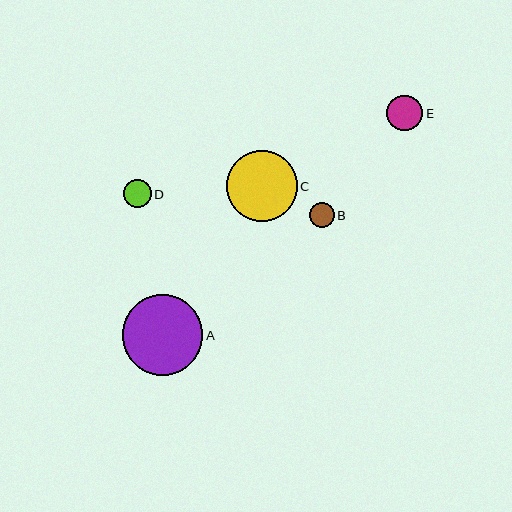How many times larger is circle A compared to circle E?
Circle A is approximately 2.3 times the size of circle E.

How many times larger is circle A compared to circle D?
Circle A is approximately 2.9 times the size of circle D.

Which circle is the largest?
Circle A is the largest with a size of approximately 81 pixels.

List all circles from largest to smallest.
From largest to smallest: A, C, E, D, B.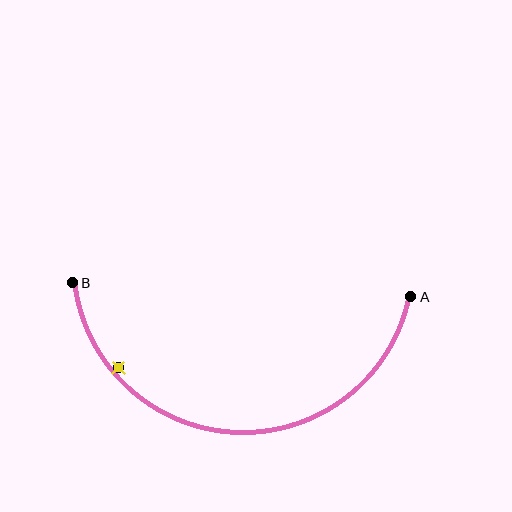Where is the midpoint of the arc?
The arc midpoint is the point on the curve farthest from the straight line joining A and B. It sits below that line.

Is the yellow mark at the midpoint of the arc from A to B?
No — the yellow mark does not lie on the arc at all. It sits slightly inside the curve.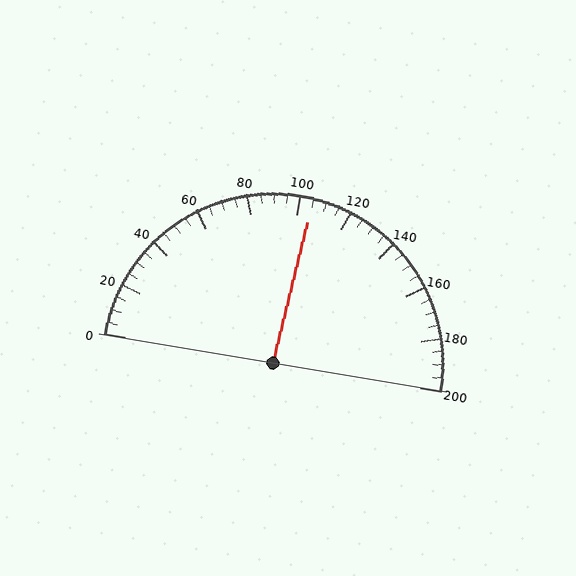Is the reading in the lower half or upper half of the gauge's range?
The reading is in the upper half of the range (0 to 200).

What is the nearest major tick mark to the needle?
The nearest major tick mark is 100.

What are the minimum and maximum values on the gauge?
The gauge ranges from 0 to 200.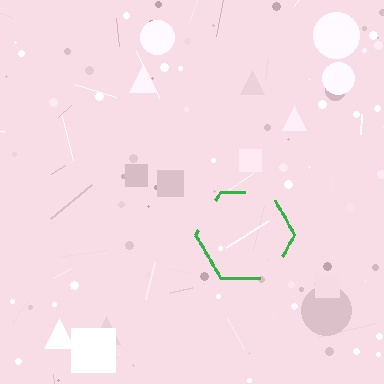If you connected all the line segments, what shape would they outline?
They would outline a hexagon.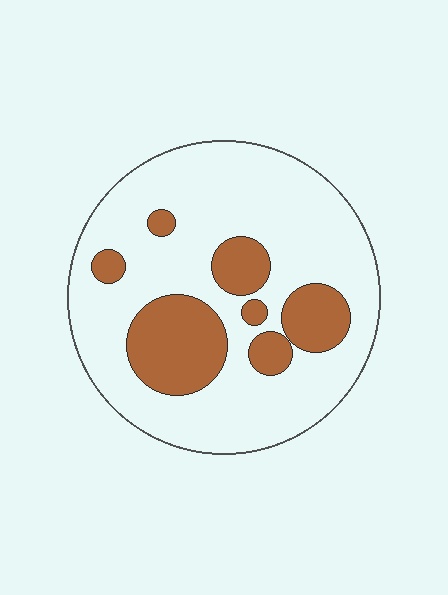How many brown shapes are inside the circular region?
7.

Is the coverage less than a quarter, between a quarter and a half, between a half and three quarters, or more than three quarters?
Less than a quarter.